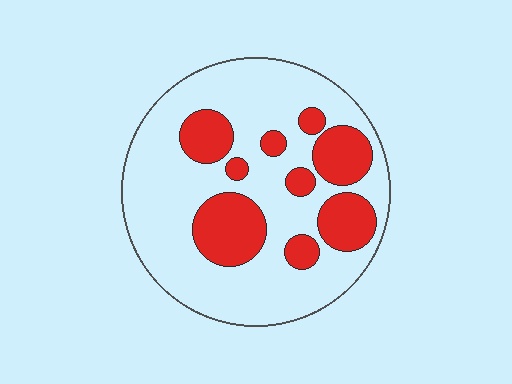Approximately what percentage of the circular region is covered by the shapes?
Approximately 30%.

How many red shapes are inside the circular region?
9.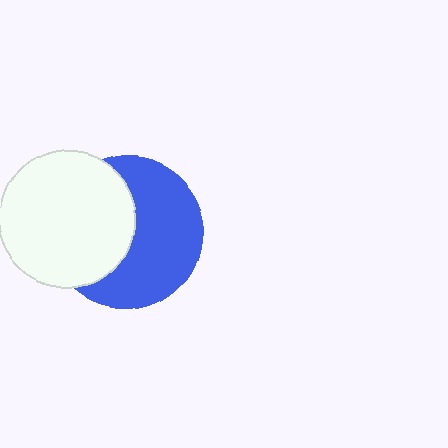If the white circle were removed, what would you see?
You would see the complete blue circle.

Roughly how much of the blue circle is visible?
About half of it is visible (roughly 56%).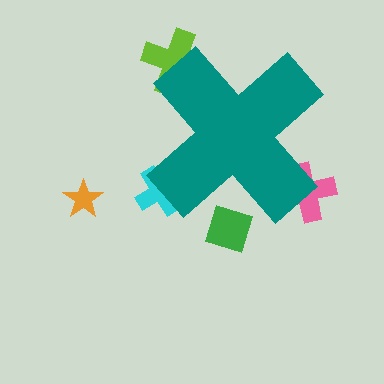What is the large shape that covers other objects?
A teal cross.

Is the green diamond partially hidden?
Yes, the green diamond is partially hidden behind the teal cross.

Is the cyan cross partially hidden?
Yes, the cyan cross is partially hidden behind the teal cross.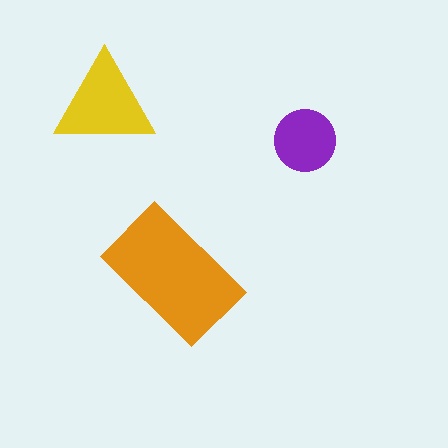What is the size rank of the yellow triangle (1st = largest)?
2nd.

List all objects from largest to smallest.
The orange rectangle, the yellow triangle, the purple circle.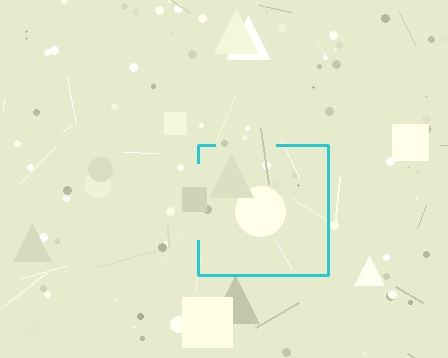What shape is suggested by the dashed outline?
The dashed outline suggests a square.